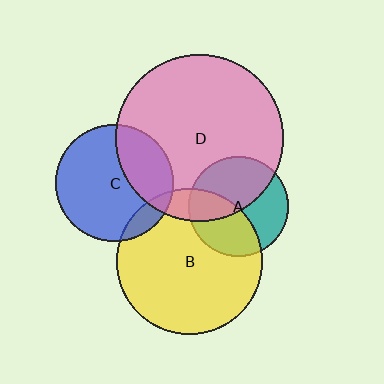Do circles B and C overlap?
Yes.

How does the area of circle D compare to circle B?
Approximately 1.3 times.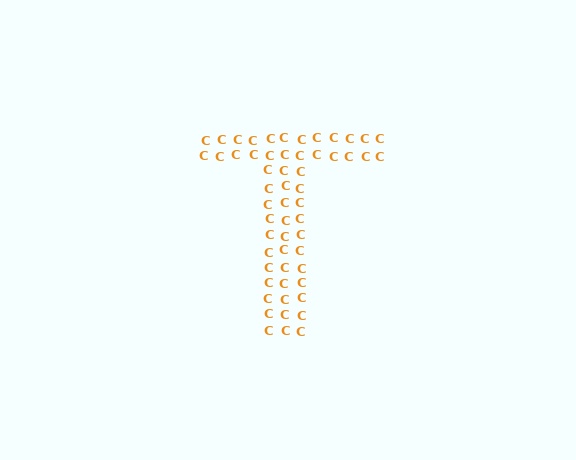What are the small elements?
The small elements are letter C's.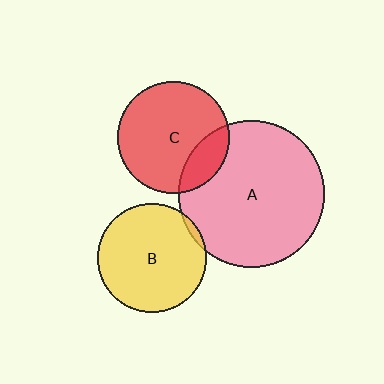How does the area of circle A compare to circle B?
Approximately 1.8 times.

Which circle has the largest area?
Circle A (pink).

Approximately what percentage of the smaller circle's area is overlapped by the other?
Approximately 5%.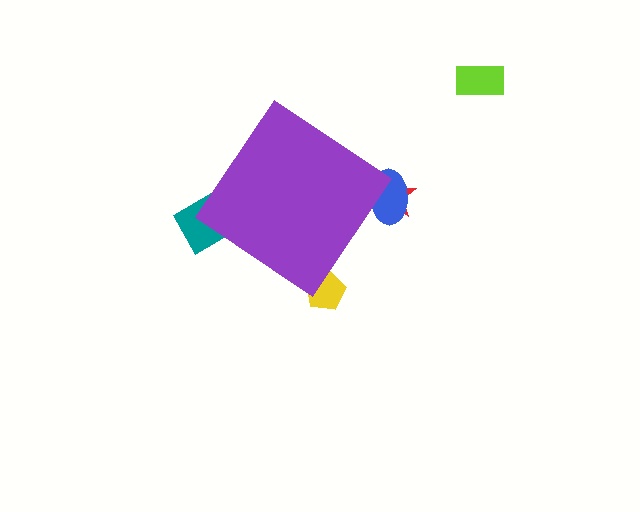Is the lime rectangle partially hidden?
No, the lime rectangle is fully visible.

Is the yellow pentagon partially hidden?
Yes, the yellow pentagon is partially hidden behind the purple diamond.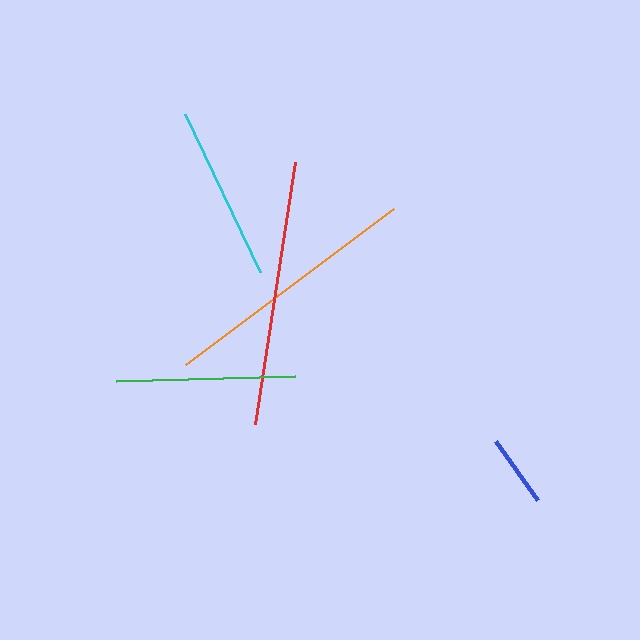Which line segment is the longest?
The red line is the longest at approximately 265 pixels.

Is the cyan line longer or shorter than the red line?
The red line is longer than the cyan line.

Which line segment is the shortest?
The blue line is the shortest at approximately 72 pixels.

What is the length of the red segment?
The red segment is approximately 265 pixels long.